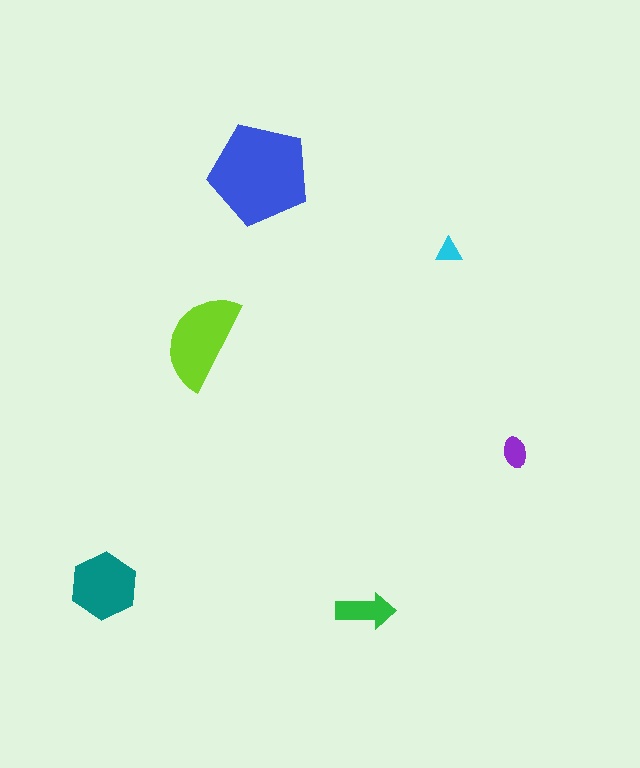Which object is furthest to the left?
The teal hexagon is leftmost.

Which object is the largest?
The blue pentagon.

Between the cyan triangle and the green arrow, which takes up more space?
The green arrow.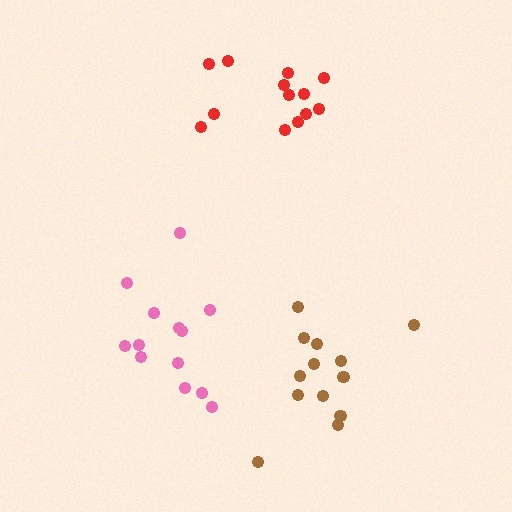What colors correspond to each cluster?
The clusters are colored: brown, red, pink.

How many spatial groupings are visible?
There are 3 spatial groupings.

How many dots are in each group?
Group 1: 13 dots, Group 2: 13 dots, Group 3: 13 dots (39 total).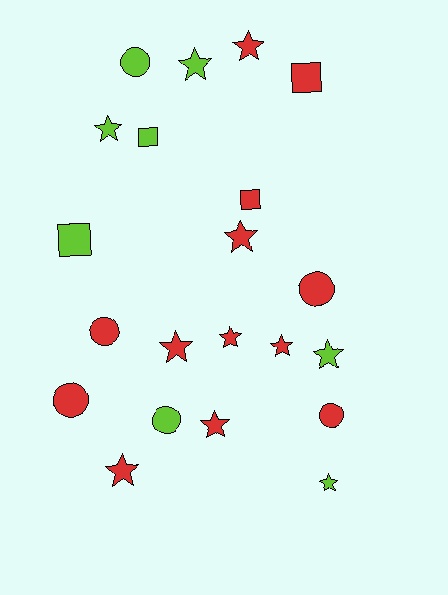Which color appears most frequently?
Red, with 13 objects.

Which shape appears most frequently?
Star, with 11 objects.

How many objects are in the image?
There are 21 objects.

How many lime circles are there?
There are 2 lime circles.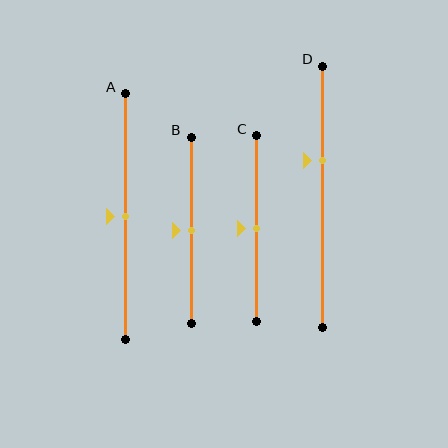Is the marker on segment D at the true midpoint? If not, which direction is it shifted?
No, the marker on segment D is shifted upward by about 14% of the segment length.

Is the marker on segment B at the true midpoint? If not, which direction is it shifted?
Yes, the marker on segment B is at the true midpoint.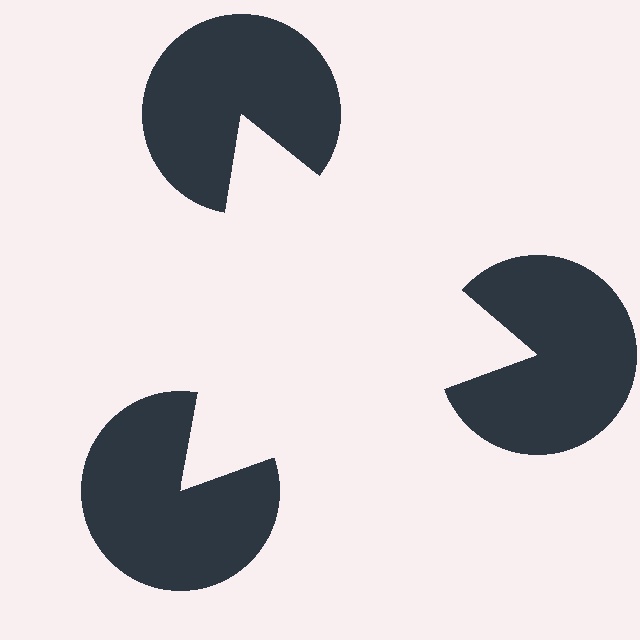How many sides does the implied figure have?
3 sides.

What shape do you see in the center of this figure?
An illusory triangle — its edges are inferred from the aligned wedge cuts in the pac-man discs, not physically drawn.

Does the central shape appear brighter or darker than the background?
It typically appears slightly brighter than the background, even though no actual brightness change is drawn.